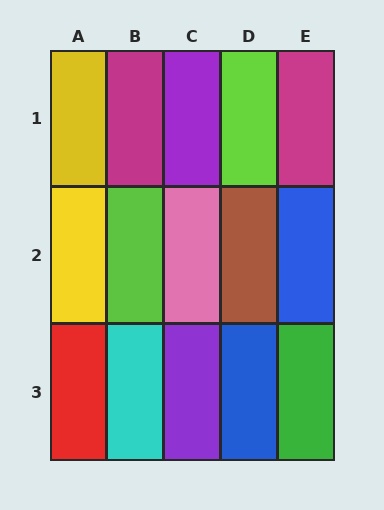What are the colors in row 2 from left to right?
Yellow, lime, pink, brown, blue.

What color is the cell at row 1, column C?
Purple.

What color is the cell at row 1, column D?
Lime.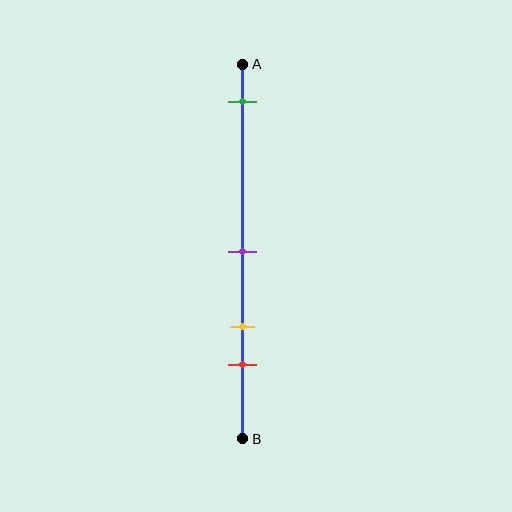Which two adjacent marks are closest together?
The yellow and red marks are the closest adjacent pair.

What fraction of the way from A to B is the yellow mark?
The yellow mark is approximately 70% (0.7) of the way from A to B.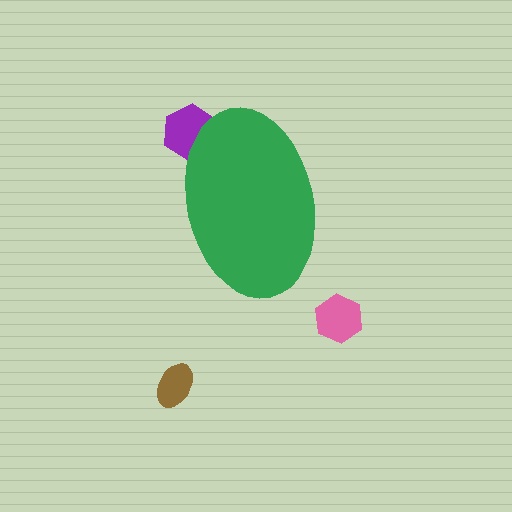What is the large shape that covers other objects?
A green ellipse.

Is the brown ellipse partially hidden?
No, the brown ellipse is fully visible.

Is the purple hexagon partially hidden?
Yes, the purple hexagon is partially hidden behind the green ellipse.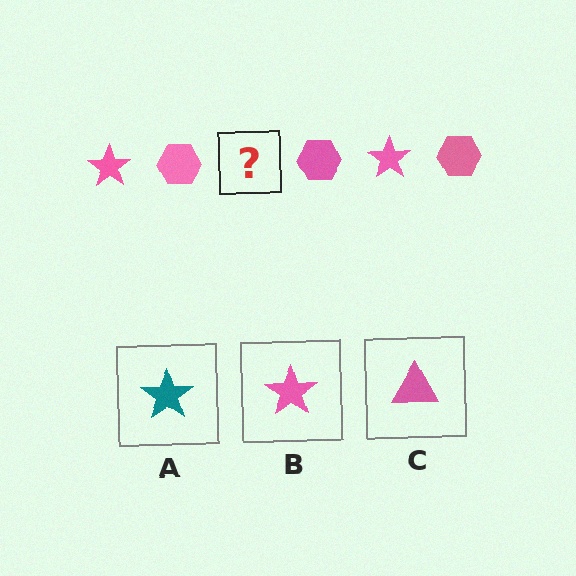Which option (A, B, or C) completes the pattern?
B.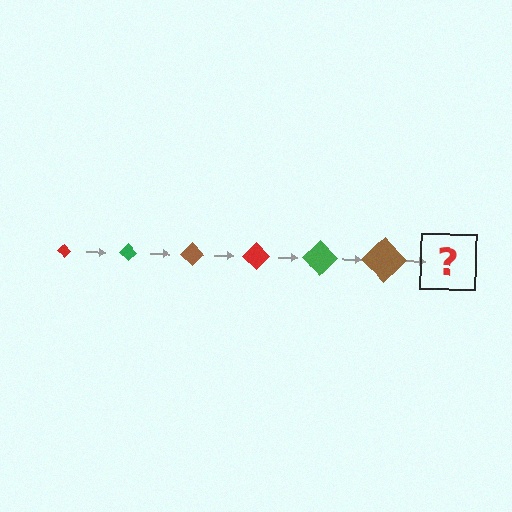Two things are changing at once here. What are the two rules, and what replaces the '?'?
The two rules are that the diamond grows larger each step and the color cycles through red, green, and brown. The '?' should be a red diamond, larger than the previous one.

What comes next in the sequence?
The next element should be a red diamond, larger than the previous one.